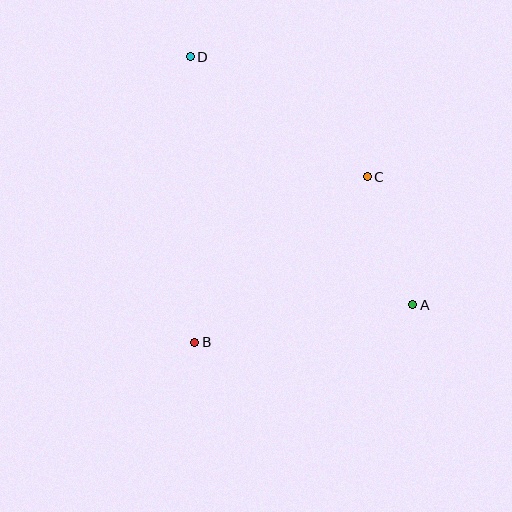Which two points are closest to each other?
Points A and C are closest to each other.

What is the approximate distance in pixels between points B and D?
The distance between B and D is approximately 286 pixels.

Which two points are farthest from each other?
Points A and D are farthest from each other.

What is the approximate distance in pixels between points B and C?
The distance between B and C is approximately 239 pixels.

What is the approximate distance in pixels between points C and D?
The distance between C and D is approximately 214 pixels.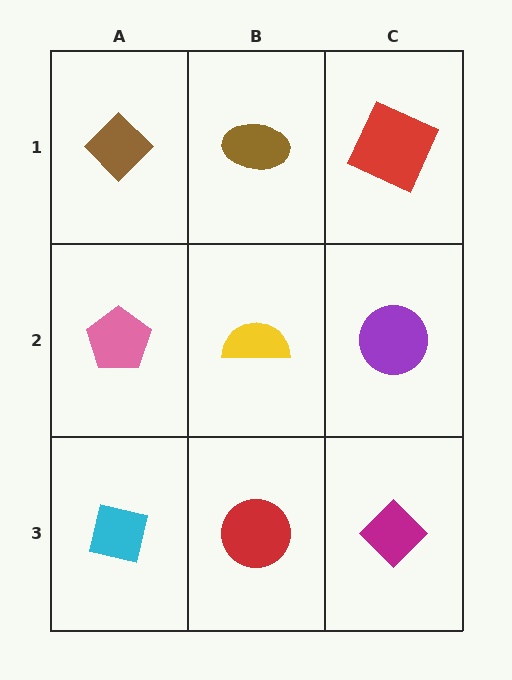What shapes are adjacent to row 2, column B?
A brown ellipse (row 1, column B), a red circle (row 3, column B), a pink pentagon (row 2, column A), a purple circle (row 2, column C).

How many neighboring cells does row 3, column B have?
3.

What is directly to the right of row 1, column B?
A red square.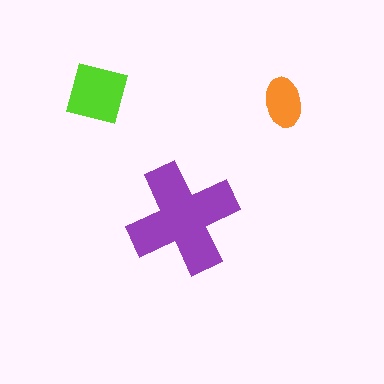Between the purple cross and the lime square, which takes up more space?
The purple cross.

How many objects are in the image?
There are 3 objects in the image.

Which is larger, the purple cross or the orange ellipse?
The purple cross.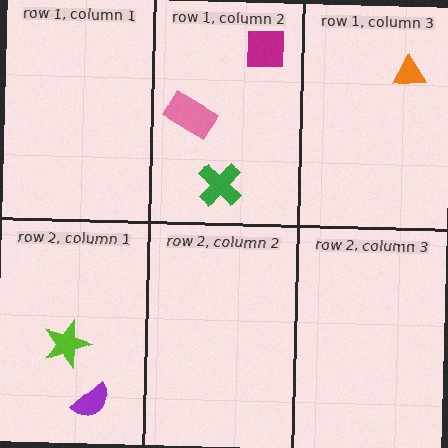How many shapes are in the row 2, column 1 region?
2.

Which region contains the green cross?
The row 1, column 2 region.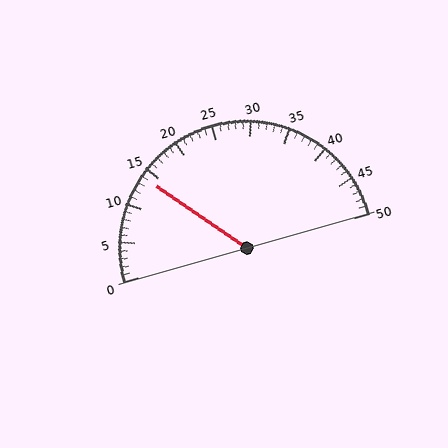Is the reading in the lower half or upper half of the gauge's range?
The reading is in the lower half of the range (0 to 50).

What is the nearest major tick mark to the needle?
The nearest major tick mark is 15.